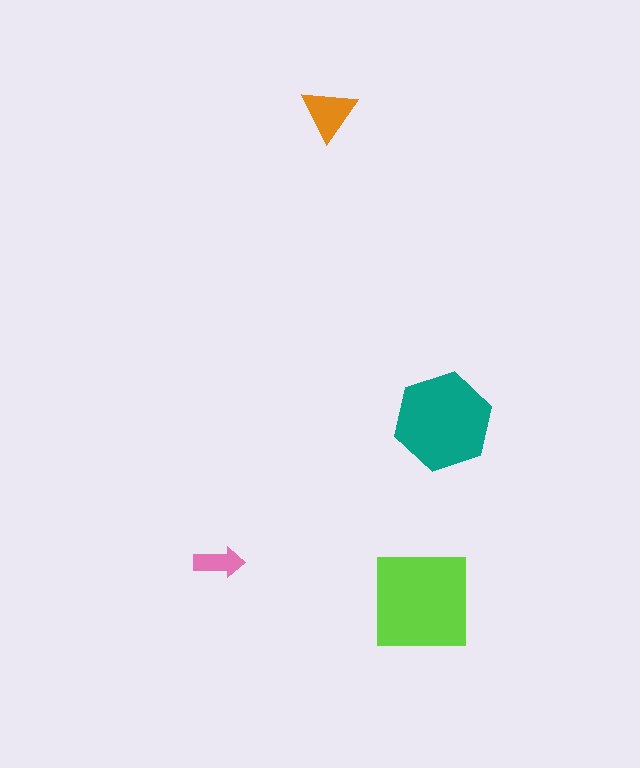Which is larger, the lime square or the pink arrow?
The lime square.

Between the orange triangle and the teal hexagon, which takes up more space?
The teal hexagon.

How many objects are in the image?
There are 4 objects in the image.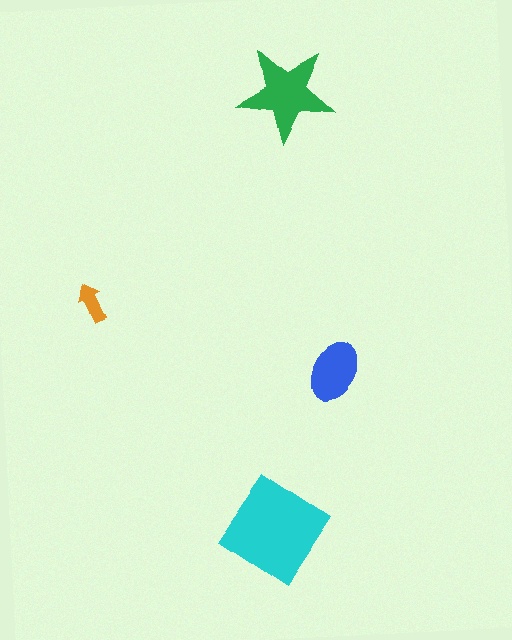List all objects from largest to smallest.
The cyan diamond, the green star, the blue ellipse, the orange arrow.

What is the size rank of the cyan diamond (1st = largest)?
1st.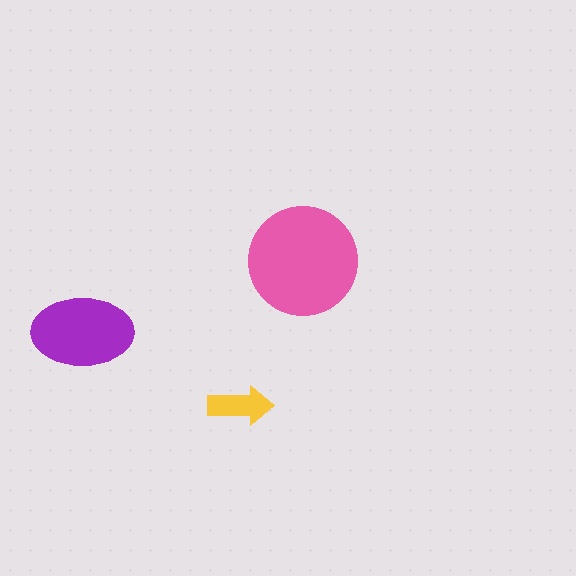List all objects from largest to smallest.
The pink circle, the purple ellipse, the yellow arrow.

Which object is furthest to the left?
The purple ellipse is leftmost.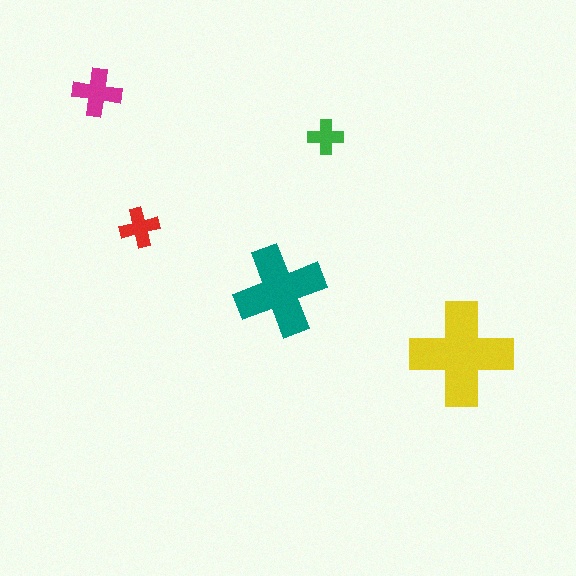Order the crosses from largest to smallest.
the yellow one, the teal one, the magenta one, the red one, the green one.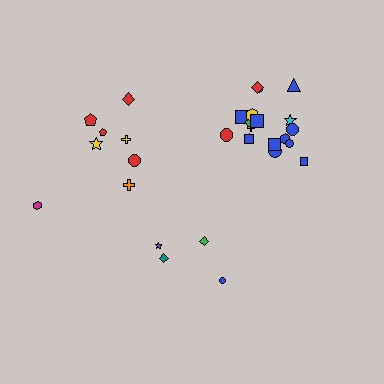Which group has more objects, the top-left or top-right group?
The top-right group.